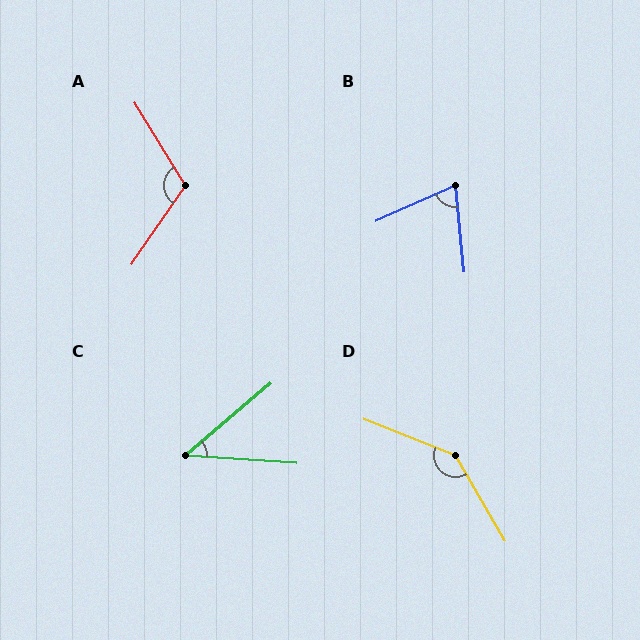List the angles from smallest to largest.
C (45°), B (71°), A (114°), D (141°).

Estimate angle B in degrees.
Approximately 71 degrees.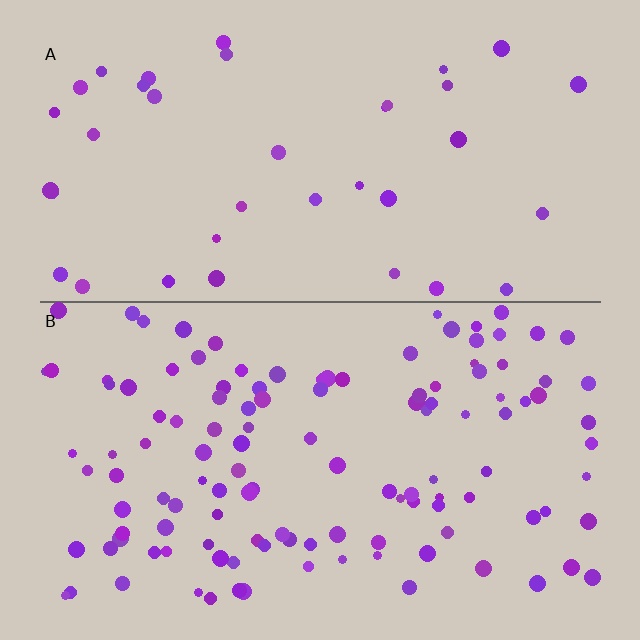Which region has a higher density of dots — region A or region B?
B (the bottom).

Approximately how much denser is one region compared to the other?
Approximately 3.3× — region B over region A.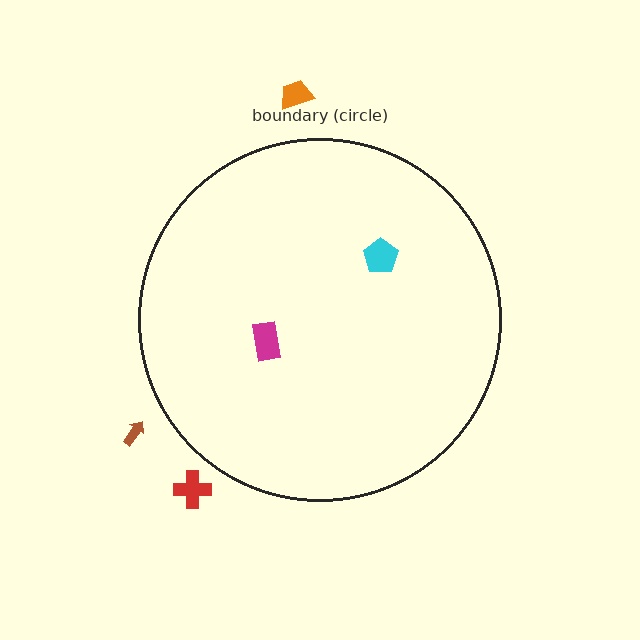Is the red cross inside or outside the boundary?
Outside.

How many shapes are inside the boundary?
2 inside, 3 outside.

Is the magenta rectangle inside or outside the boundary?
Inside.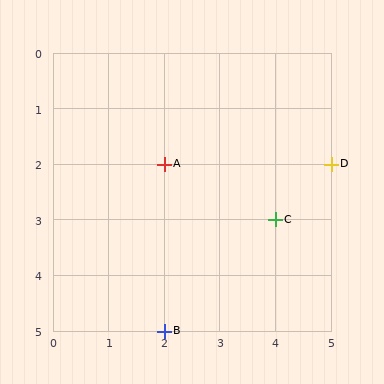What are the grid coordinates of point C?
Point C is at grid coordinates (4, 3).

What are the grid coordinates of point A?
Point A is at grid coordinates (2, 2).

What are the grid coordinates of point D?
Point D is at grid coordinates (5, 2).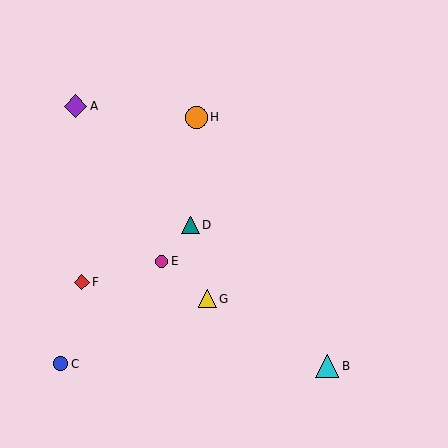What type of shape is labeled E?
Shape E is a magenta circle.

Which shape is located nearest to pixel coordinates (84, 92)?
The purple diamond (labeled A) at (76, 106) is nearest to that location.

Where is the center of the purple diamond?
The center of the purple diamond is at (76, 106).